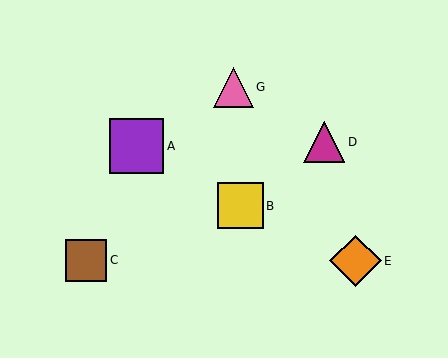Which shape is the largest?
The purple square (labeled A) is the largest.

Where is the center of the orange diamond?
The center of the orange diamond is at (355, 261).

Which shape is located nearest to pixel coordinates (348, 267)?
The orange diamond (labeled E) at (355, 261) is nearest to that location.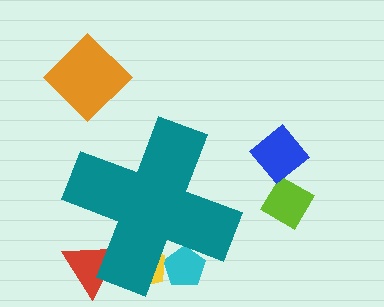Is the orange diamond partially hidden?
No, the orange diamond is fully visible.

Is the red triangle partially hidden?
Yes, the red triangle is partially hidden behind the teal cross.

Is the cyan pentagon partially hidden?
Yes, the cyan pentagon is partially hidden behind the teal cross.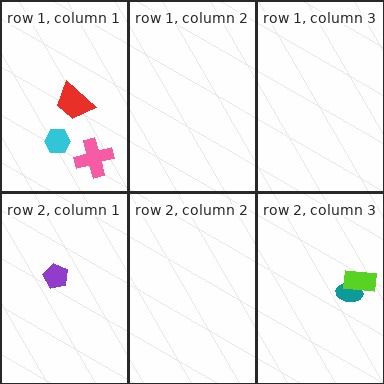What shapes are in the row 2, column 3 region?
The teal ellipse, the lime rectangle.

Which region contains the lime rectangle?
The row 2, column 3 region.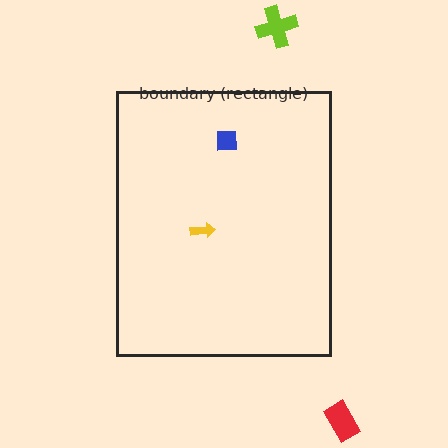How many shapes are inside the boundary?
2 inside, 2 outside.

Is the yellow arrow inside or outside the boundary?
Inside.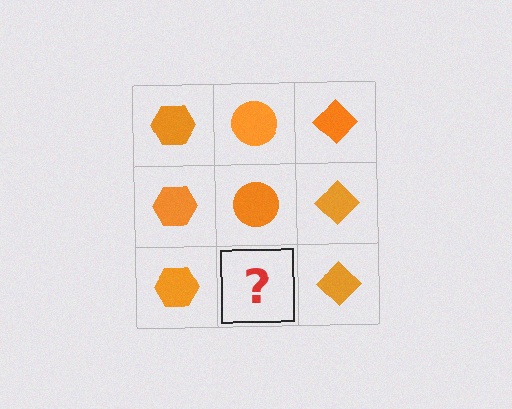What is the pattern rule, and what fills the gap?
The rule is that each column has a consistent shape. The gap should be filled with an orange circle.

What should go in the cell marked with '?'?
The missing cell should contain an orange circle.